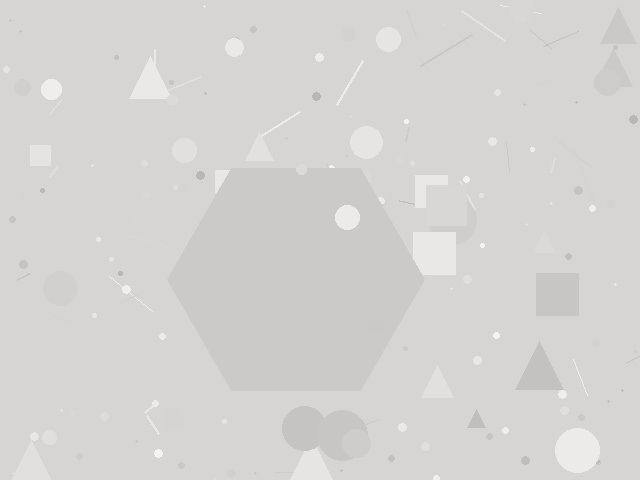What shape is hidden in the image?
A hexagon is hidden in the image.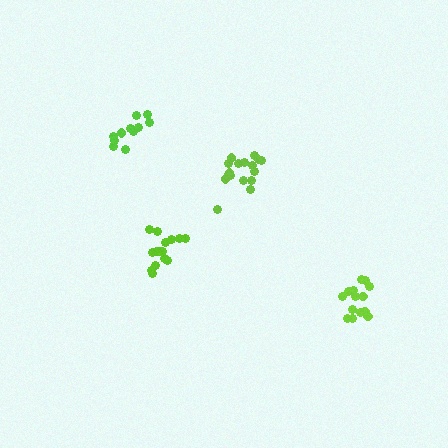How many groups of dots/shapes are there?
There are 4 groups.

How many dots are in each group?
Group 1: 15 dots, Group 2: 11 dots, Group 3: 14 dots, Group 4: 17 dots (57 total).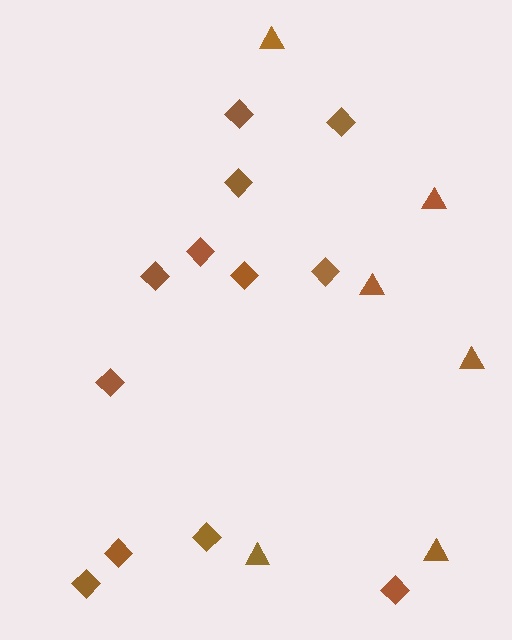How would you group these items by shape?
There are 2 groups: one group of triangles (6) and one group of diamonds (12).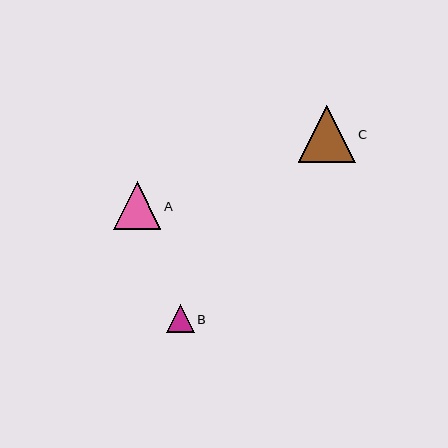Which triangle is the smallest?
Triangle B is the smallest with a size of approximately 27 pixels.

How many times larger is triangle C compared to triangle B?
Triangle C is approximately 2.1 times the size of triangle B.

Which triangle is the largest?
Triangle C is the largest with a size of approximately 57 pixels.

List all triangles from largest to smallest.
From largest to smallest: C, A, B.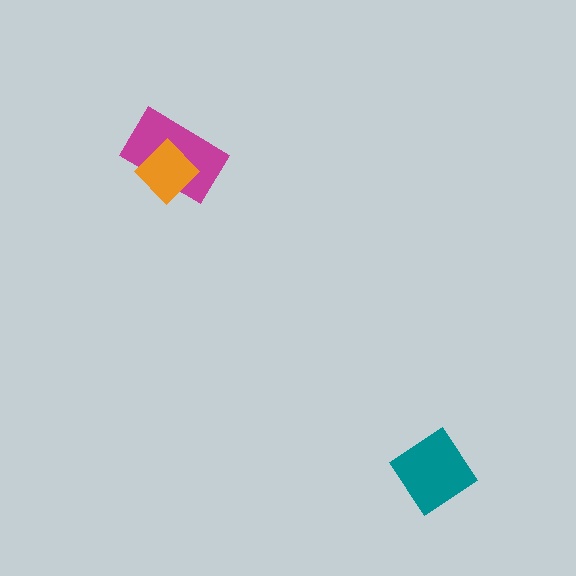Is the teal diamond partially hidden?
No, no other shape covers it.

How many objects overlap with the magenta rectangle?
1 object overlaps with the magenta rectangle.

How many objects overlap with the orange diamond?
1 object overlaps with the orange diamond.